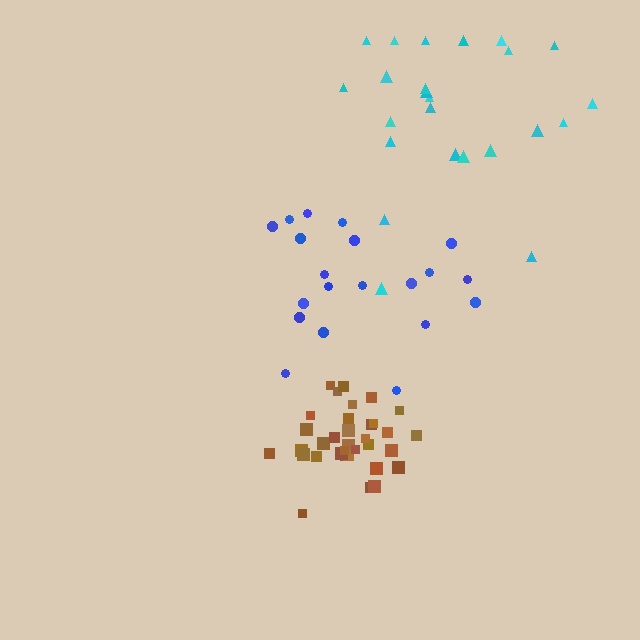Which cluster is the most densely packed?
Brown.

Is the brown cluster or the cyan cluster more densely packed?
Brown.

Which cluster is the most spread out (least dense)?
Cyan.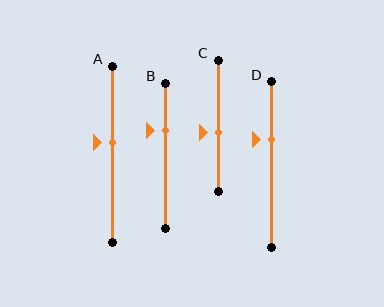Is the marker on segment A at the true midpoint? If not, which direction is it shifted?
No, the marker on segment A is shifted upward by about 6% of the segment length.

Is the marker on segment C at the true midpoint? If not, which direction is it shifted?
No, the marker on segment C is shifted downward by about 5% of the segment length.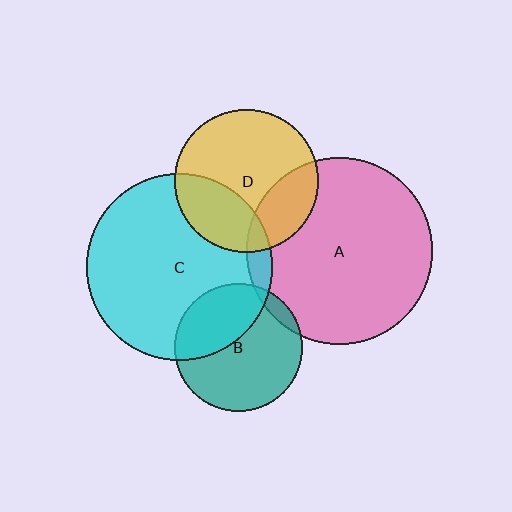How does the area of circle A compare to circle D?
Approximately 1.7 times.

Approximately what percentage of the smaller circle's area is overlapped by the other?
Approximately 30%.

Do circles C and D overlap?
Yes.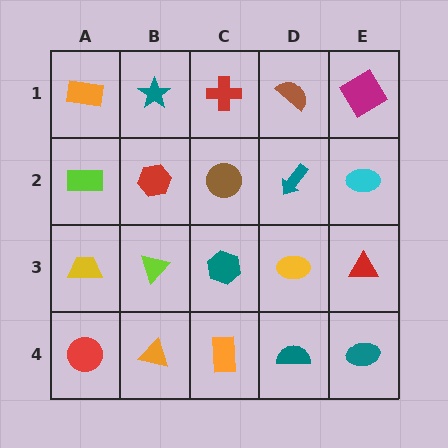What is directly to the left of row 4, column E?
A teal semicircle.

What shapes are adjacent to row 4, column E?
A red triangle (row 3, column E), a teal semicircle (row 4, column D).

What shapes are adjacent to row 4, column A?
A yellow trapezoid (row 3, column A), an orange triangle (row 4, column B).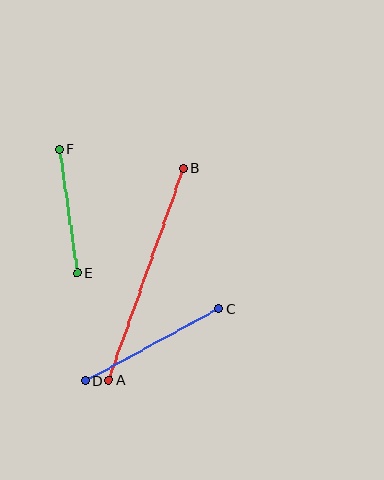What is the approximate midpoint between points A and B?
The midpoint is at approximately (146, 274) pixels.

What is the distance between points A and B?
The distance is approximately 225 pixels.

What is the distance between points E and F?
The distance is approximately 126 pixels.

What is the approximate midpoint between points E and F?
The midpoint is at approximately (69, 211) pixels.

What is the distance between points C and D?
The distance is approximately 152 pixels.